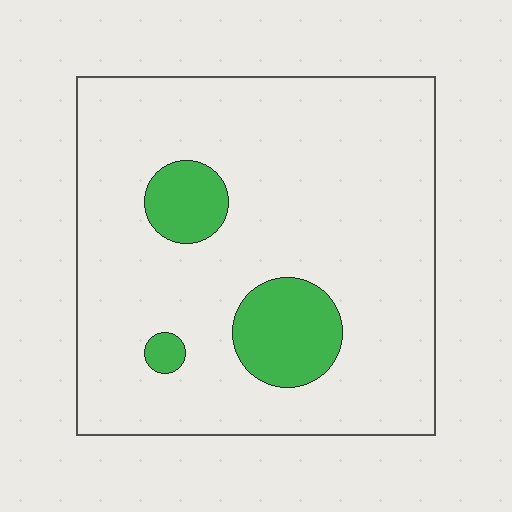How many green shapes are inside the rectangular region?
3.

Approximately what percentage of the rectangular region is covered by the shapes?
Approximately 15%.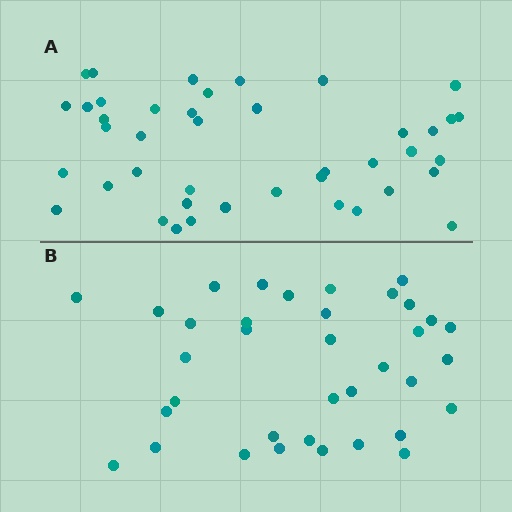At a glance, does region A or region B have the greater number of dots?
Region A (the top region) has more dots.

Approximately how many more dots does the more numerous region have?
Region A has about 6 more dots than region B.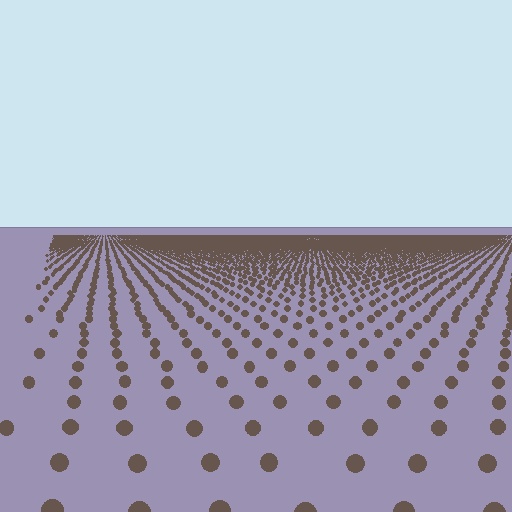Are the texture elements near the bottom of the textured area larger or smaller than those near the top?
Larger. Near the bottom, elements are closer to the viewer and appear at a bigger on-screen size.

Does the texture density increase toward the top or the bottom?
Density increases toward the top.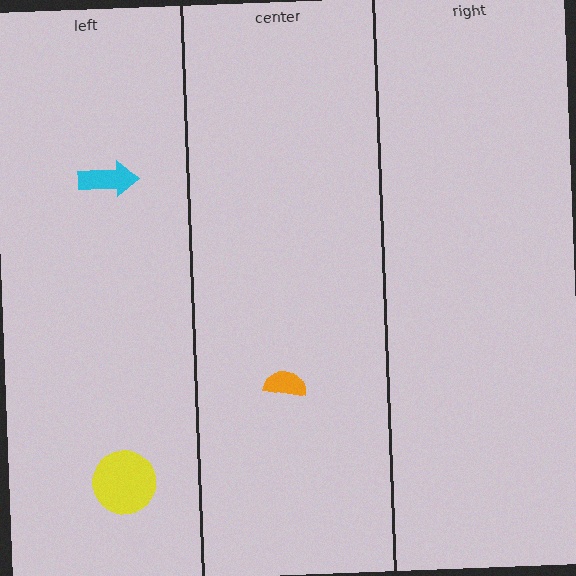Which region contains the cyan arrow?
The left region.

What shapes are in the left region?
The cyan arrow, the yellow circle.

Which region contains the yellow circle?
The left region.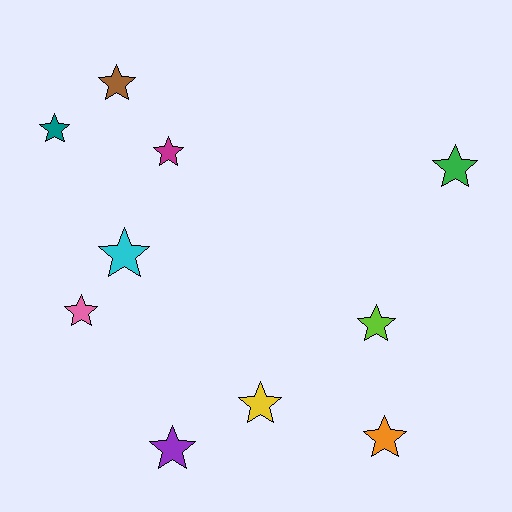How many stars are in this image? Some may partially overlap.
There are 10 stars.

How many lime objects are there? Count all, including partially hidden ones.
There is 1 lime object.